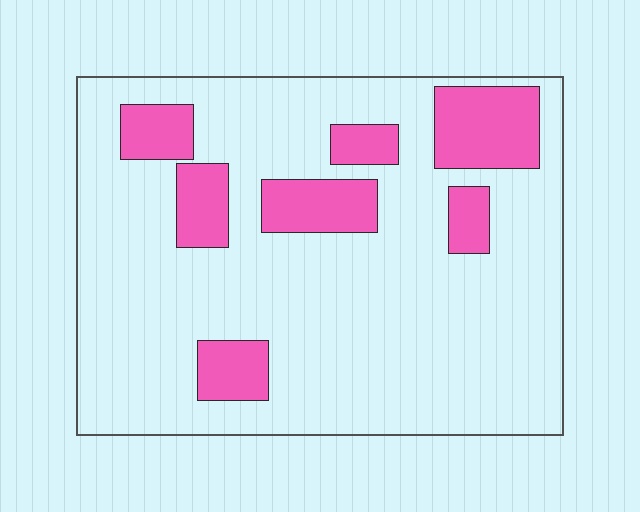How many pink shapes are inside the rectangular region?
7.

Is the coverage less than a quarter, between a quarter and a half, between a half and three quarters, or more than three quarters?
Less than a quarter.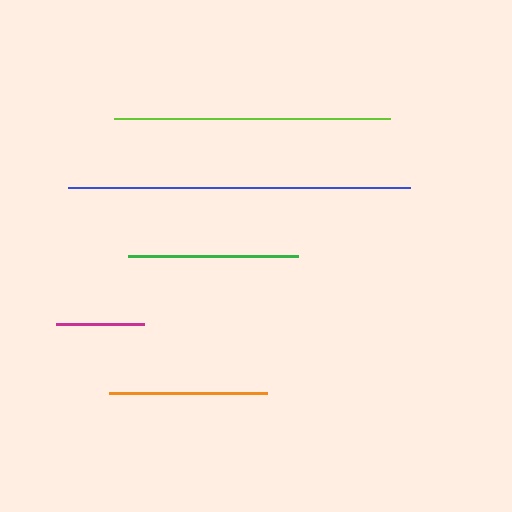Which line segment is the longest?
The blue line is the longest at approximately 342 pixels.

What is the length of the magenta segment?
The magenta segment is approximately 89 pixels long.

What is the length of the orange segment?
The orange segment is approximately 158 pixels long.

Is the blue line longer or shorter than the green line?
The blue line is longer than the green line.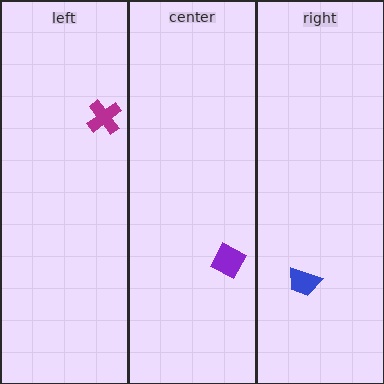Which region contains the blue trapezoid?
The right region.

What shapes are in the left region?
The magenta cross.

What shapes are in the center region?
The purple diamond.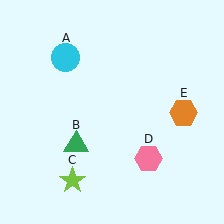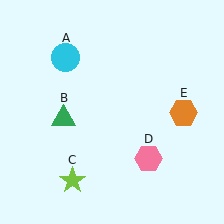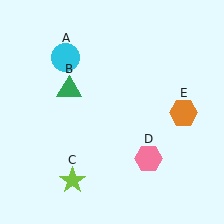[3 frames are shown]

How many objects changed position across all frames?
1 object changed position: green triangle (object B).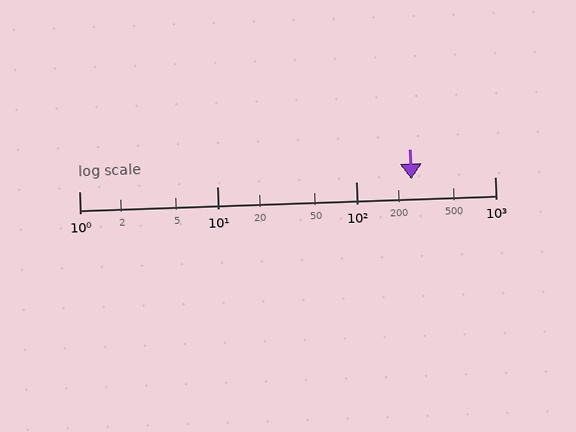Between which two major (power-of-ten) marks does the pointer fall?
The pointer is between 100 and 1000.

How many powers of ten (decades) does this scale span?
The scale spans 3 decades, from 1 to 1000.